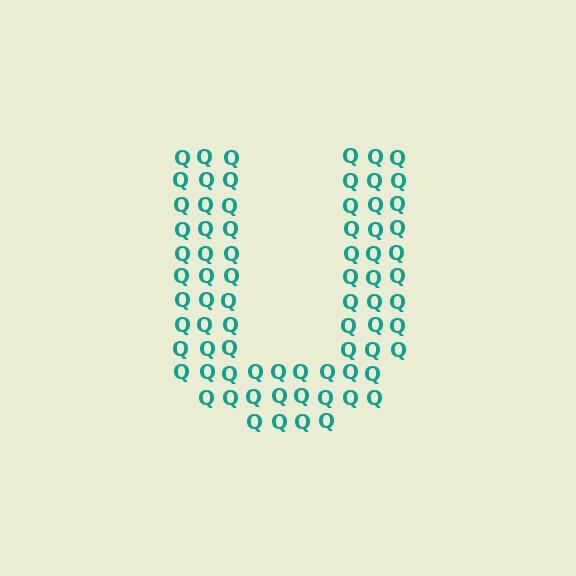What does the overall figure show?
The overall figure shows the letter U.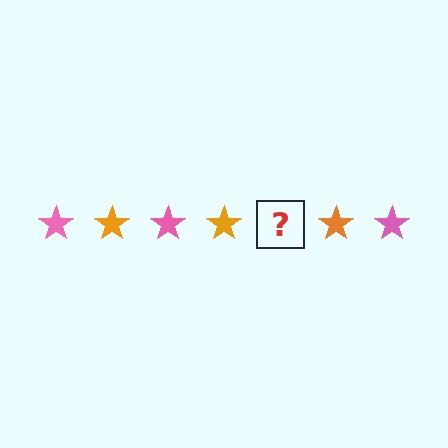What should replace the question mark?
The question mark should be replaced with a pink star.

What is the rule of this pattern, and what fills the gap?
The rule is that the pattern cycles through pink, orange stars. The gap should be filled with a pink star.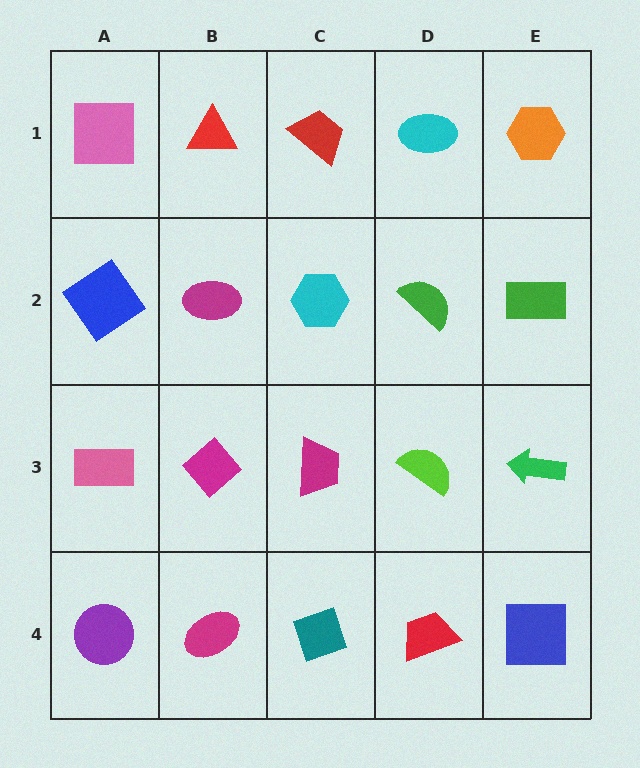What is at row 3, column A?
A pink rectangle.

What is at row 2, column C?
A cyan hexagon.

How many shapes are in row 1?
5 shapes.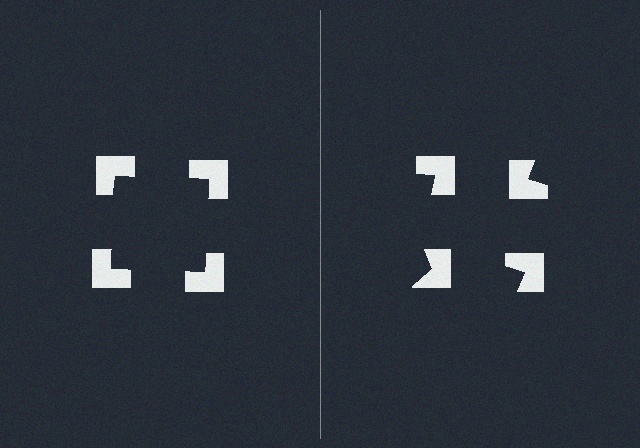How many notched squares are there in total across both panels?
8 — 4 on each side.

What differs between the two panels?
The notched squares are positioned identically on both sides; only the wedge orientations differ. On the left they align to a square; on the right they are misaligned.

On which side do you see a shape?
An illusory square appears on the left side. On the right side the wedge cuts are rotated, so no coherent shape forms.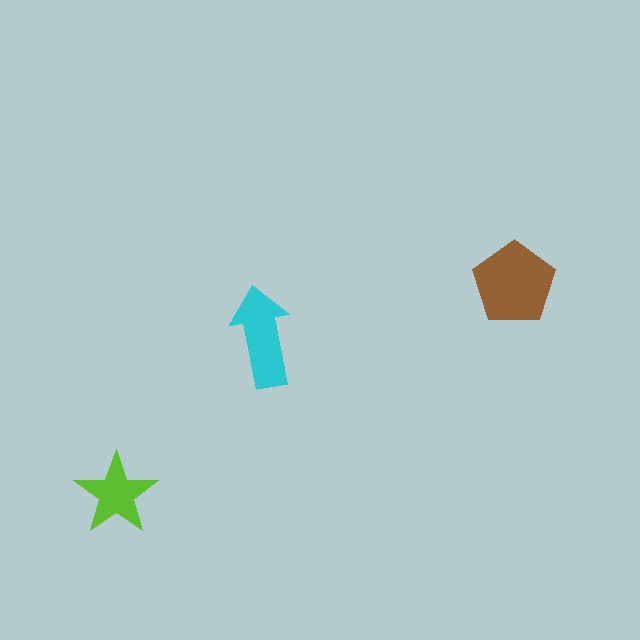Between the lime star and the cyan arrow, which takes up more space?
The cyan arrow.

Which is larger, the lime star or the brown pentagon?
The brown pentagon.